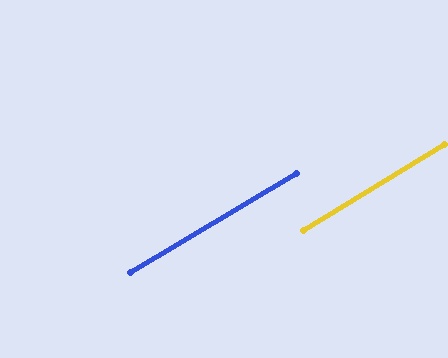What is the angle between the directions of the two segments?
Approximately 0 degrees.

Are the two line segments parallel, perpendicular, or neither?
Parallel — their directions differ by only 0.4°.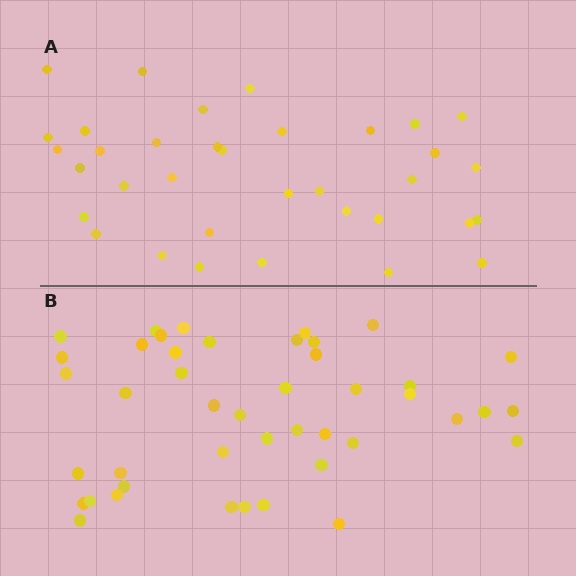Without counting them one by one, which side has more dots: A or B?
Region B (the bottom region) has more dots.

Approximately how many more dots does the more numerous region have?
Region B has roughly 8 or so more dots than region A.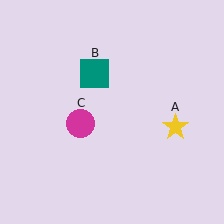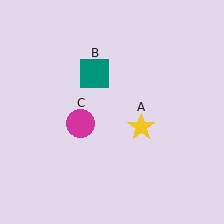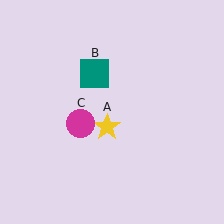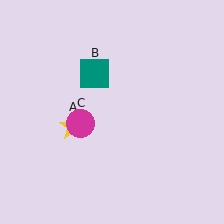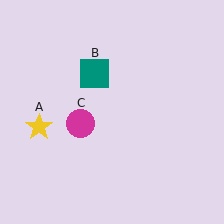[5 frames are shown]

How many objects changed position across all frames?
1 object changed position: yellow star (object A).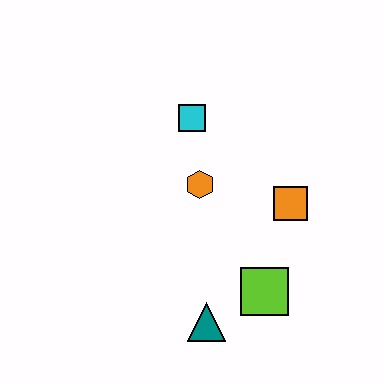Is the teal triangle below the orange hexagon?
Yes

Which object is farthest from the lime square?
The cyan square is farthest from the lime square.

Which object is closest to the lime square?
The teal triangle is closest to the lime square.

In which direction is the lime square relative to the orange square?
The lime square is below the orange square.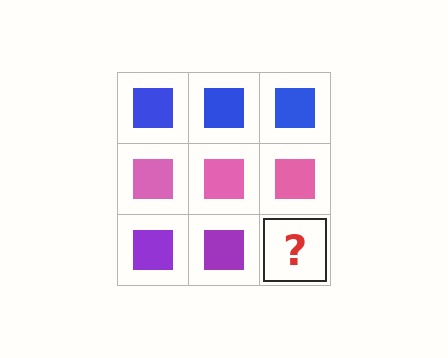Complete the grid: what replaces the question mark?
The question mark should be replaced with a purple square.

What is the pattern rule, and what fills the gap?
The rule is that each row has a consistent color. The gap should be filled with a purple square.